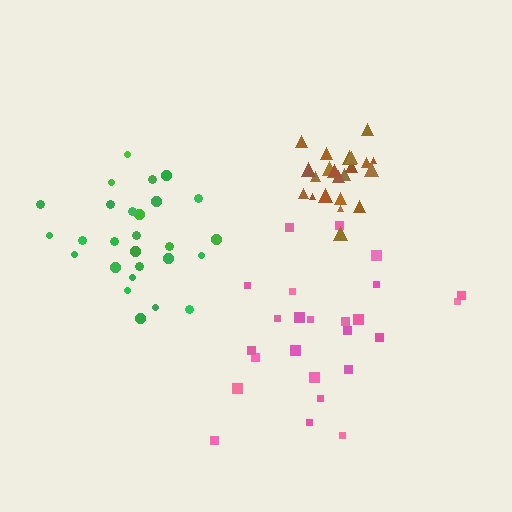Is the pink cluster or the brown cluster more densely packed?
Brown.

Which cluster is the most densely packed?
Brown.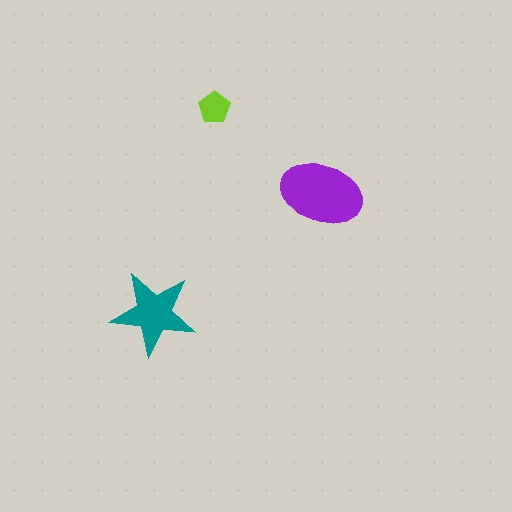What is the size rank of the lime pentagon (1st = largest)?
3rd.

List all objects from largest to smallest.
The purple ellipse, the teal star, the lime pentagon.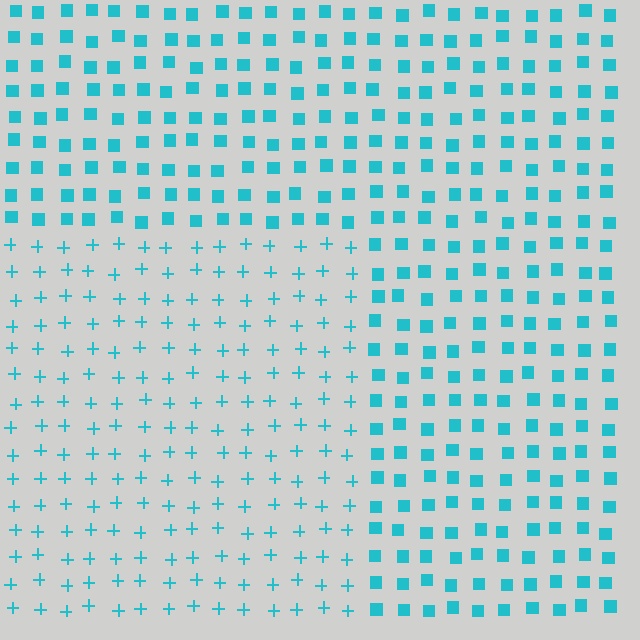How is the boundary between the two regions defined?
The boundary is defined by a change in element shape: plus signs inside vs. squares outside. All elements share the same color and spacing.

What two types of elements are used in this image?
The image uses plus signs inside the rectangle region and squares outside it.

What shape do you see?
I see a rectangle.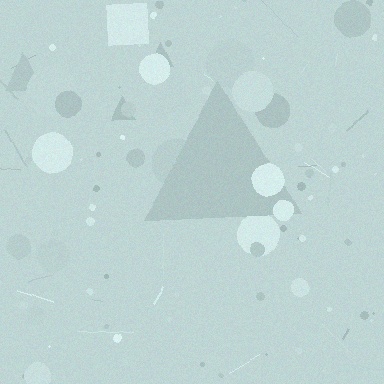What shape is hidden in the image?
A triangle is hidden in the image.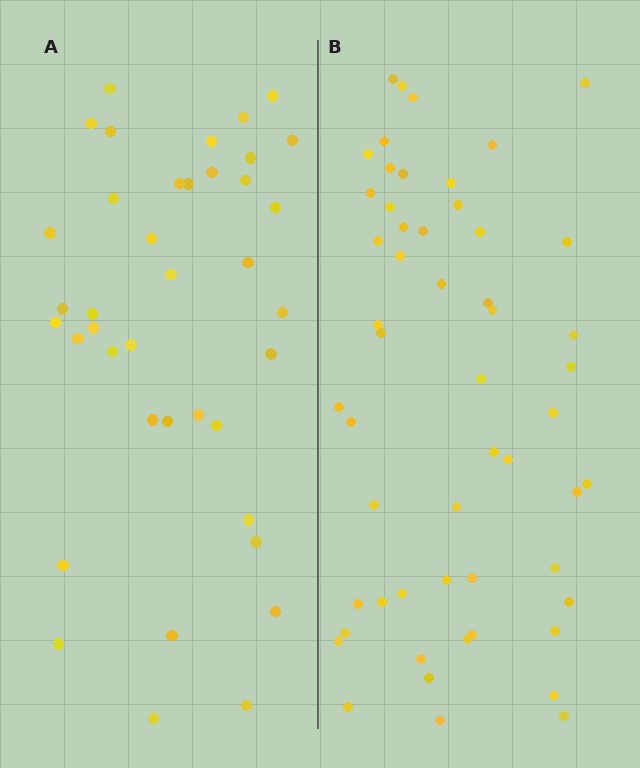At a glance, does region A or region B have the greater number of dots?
Region B (the right region) has more dots.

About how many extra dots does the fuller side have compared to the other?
Region B has approximately 15 more dots than region A.